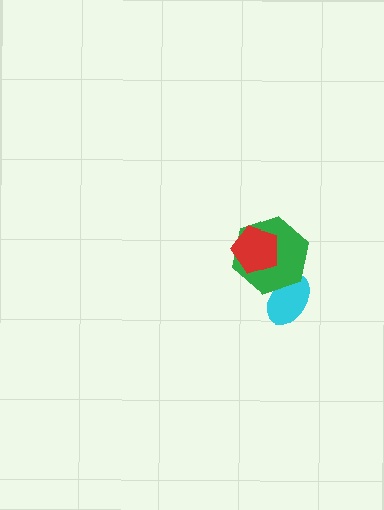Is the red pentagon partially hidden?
No, no other shape covers it.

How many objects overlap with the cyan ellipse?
1 object overlaps with the cyan ellipse.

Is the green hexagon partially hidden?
Yes, it is partially covered by another shape.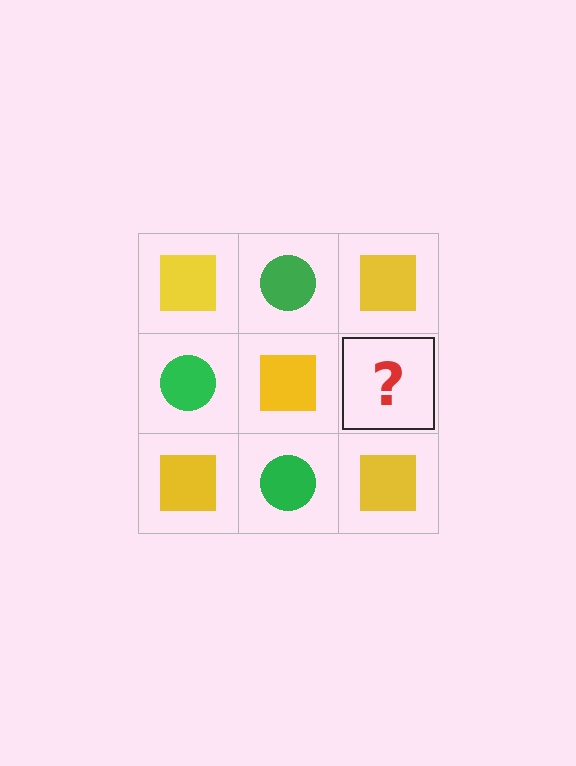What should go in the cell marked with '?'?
The missing cell should contain a green circle.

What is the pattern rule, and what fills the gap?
The rule is that it alternates yellow square and green circle in a checkerboard pattern. The gap should be filled with a green circle.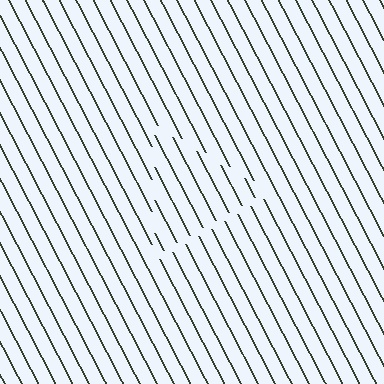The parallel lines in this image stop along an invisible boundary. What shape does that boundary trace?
An illusory triangle. The interior of the shape contains the same grating, shifted by half a period — the contour is defined by the phase discontinuity where line-ends from the inner and outer gratings abut.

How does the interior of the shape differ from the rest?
The interior of the shape contains the same grating, shifted by half a period — the contour is defined by the phase discontinuity where line-ends from the inner and outer gratings abut.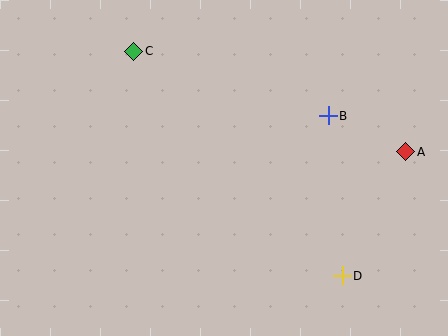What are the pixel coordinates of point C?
Point C is at (134, 51).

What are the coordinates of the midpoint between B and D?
The midpoint between B and D is at (335, 196).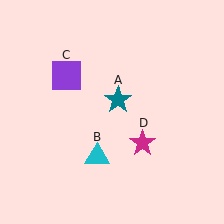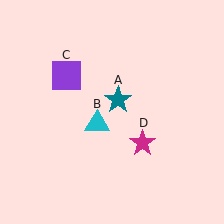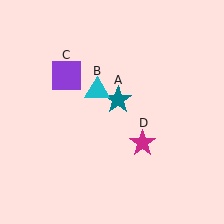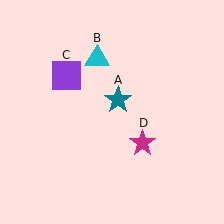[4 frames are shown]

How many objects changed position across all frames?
1 object changed position: cyan triangle (object B).